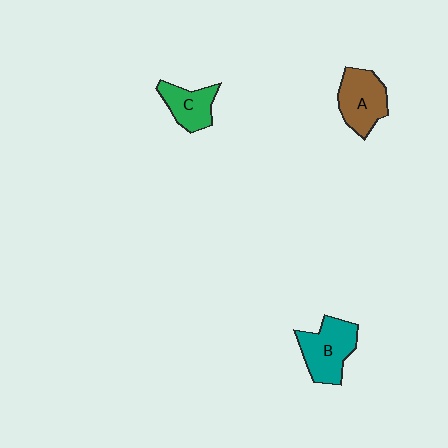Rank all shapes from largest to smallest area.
From largest to smallest: B (teal), A (brown), C (green).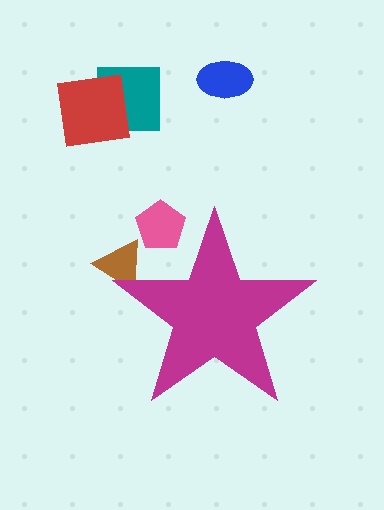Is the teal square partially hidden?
No, the teal square is fully visible.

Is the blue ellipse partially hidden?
No, the blue ellipse is fully visible.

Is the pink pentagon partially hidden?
Yes, the pink pentagon is partially hidden behind the magenta star.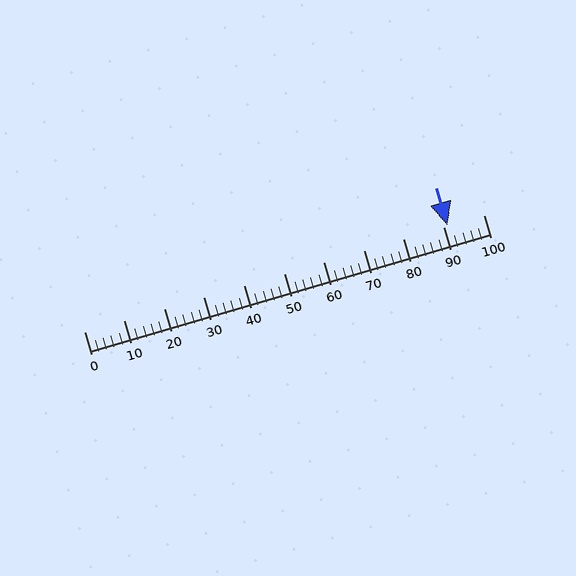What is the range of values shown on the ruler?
The ruler shows values from 0 to 100.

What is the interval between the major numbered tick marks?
The major tick marks are spaced 10 units apart.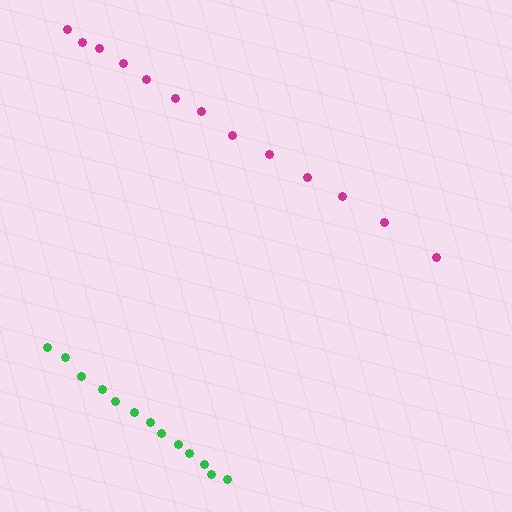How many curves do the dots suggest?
There are 2 distinct paths.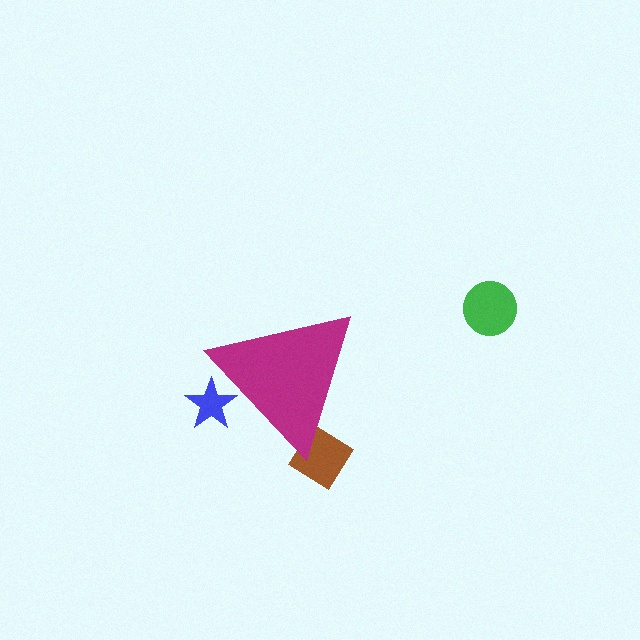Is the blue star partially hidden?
Yes, the blue star is partially hidden behind the magenta triangle.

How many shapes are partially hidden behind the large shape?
2 shapes are partially hidden.